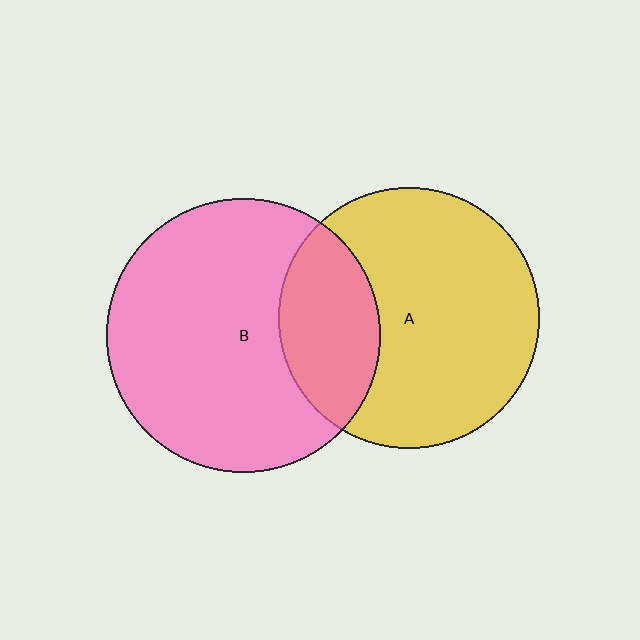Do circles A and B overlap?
Yes.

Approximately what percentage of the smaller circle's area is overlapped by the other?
Approximately 30%.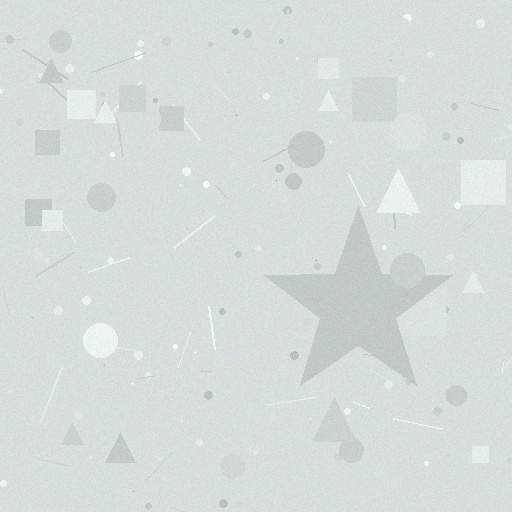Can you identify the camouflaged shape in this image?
The camouflaged shape is a star.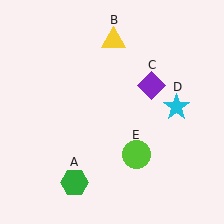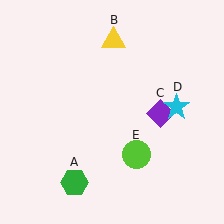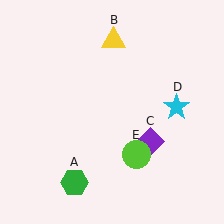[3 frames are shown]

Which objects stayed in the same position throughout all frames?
Green hexagon (object A) and yellow triangle (object B) and cyan star (object D) and lime circle (object E) remained stationary.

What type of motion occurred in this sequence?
The purple diamond (object C) rotated clockwise around the center of the scene.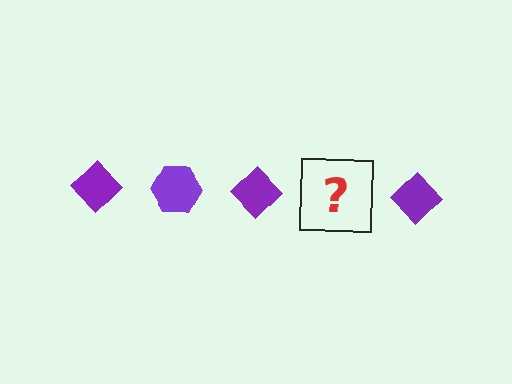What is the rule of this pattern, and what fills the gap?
The rule is that the pattern cycles through diamond, hexagon shapes in purple. The gap should be filled with a purple hexagon.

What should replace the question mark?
The question mark should be replaced with a purple hexagon.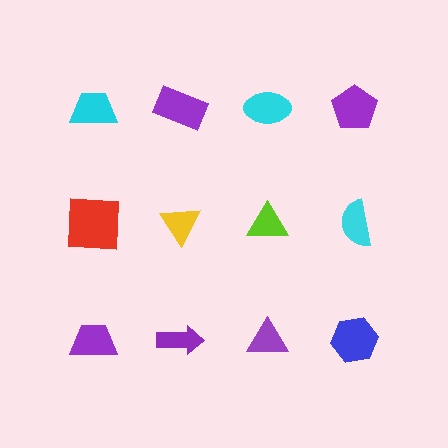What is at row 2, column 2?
A yellow triangle.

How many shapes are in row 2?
4 shapes.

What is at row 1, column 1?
A cyan trapezoid.